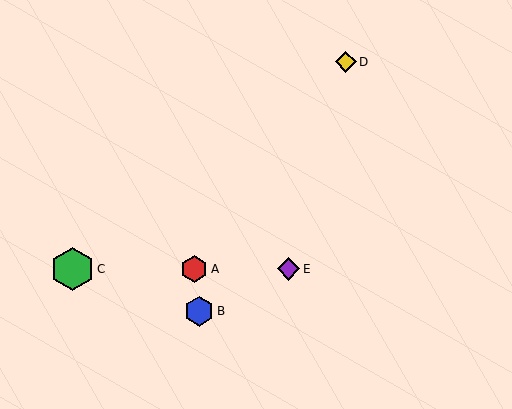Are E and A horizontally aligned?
Yes, both are at y≈269.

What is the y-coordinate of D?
Object D is at y≈62.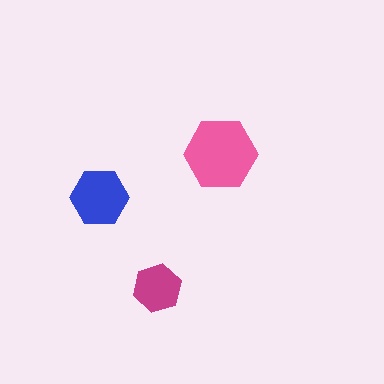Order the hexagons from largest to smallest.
the pink one, the blue one, the magenta one.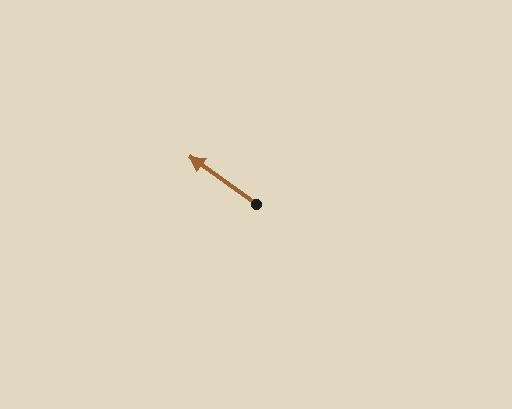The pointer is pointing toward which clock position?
Roughly 10 o'clock.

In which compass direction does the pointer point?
Northwest.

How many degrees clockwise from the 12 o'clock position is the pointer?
Approximately 306 degrees.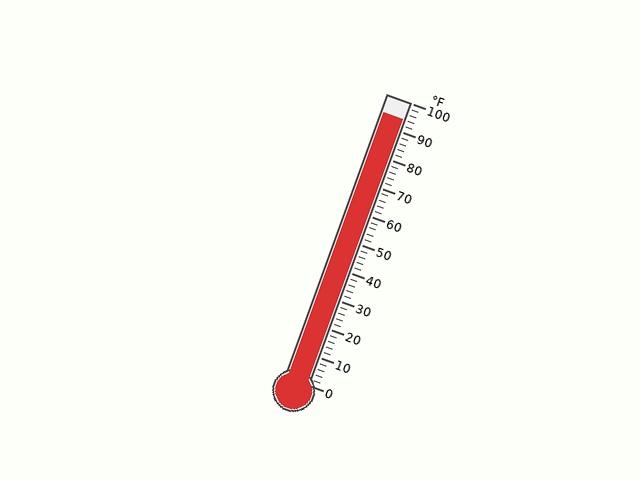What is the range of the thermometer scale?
The thermometer scale ranges from 0°F to 100°F.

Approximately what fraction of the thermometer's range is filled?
The thermometer is filled to approximately 95% of its range.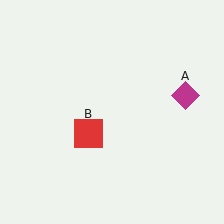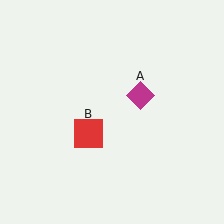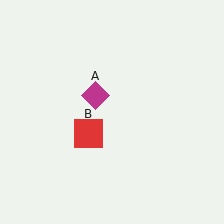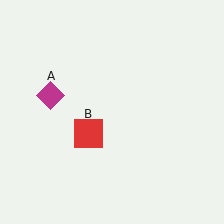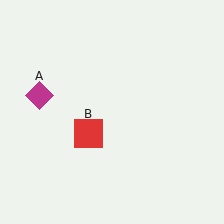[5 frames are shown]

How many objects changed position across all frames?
1 object changed position: magenta diamond (object A).